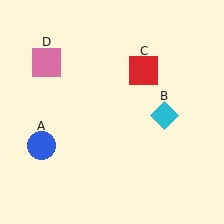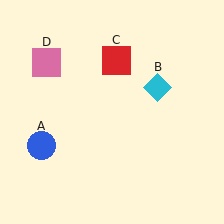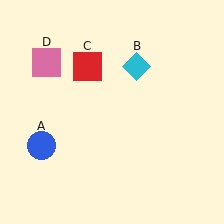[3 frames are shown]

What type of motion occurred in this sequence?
The cyan diamond (object B), red square (object C) rotated counterclockwise around the center of the scene.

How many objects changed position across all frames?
2 objects changed position: cyan diamond (object B), red square (object C).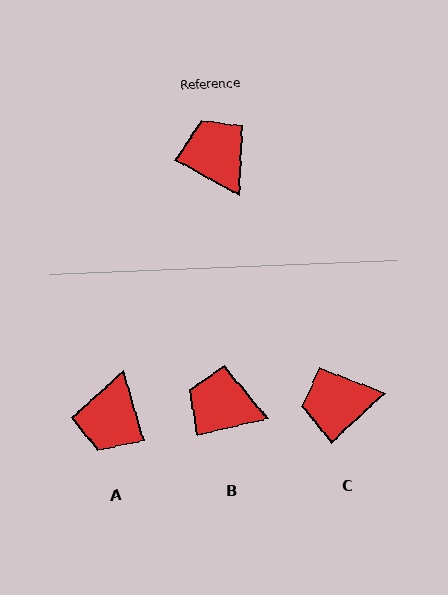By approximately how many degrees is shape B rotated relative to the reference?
Approximately 42 degrees counter-clockwise.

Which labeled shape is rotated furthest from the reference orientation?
A, about 135 degrees away.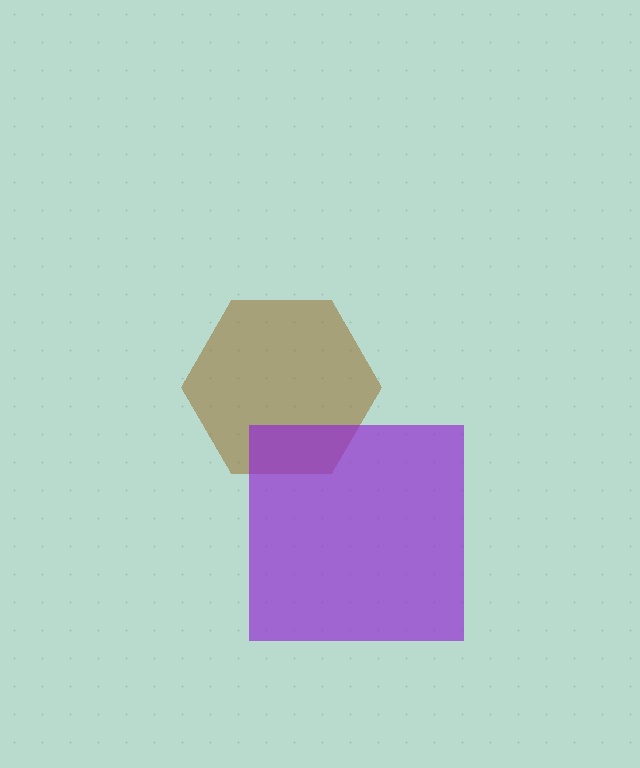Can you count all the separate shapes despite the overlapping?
Yes, there are 2 separate shapes.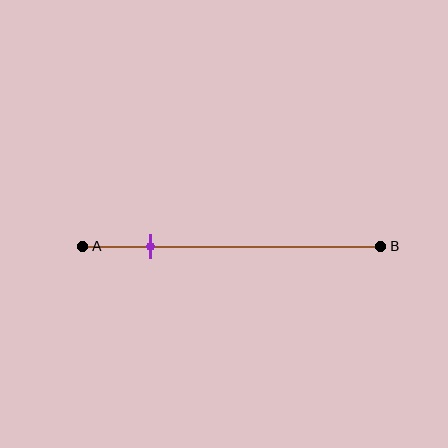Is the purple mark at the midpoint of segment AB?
No, the mark is at about 25% from A, not at the 50% midpoint.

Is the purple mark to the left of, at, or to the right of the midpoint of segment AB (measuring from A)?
The purple mark is to the left of the midpoint of segment AB.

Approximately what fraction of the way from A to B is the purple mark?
The purple mark is approximately 25% of the way from A to B.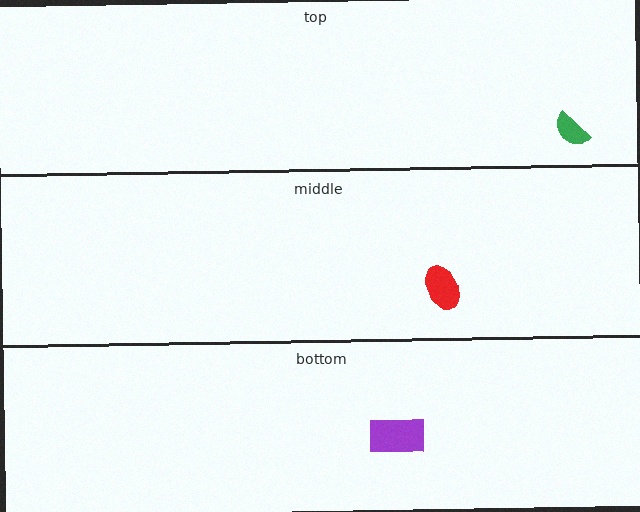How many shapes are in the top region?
1.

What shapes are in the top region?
The green semicircle.